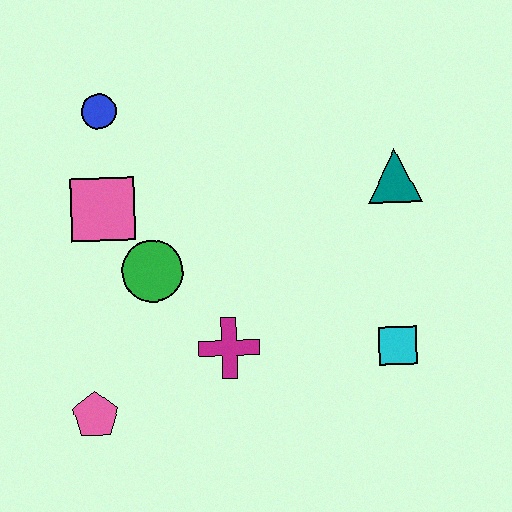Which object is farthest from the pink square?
The cyan square is farthest from the pink square.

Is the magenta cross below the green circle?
Yes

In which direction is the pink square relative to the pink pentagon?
The pink square is above the pink pentagon.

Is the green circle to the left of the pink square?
No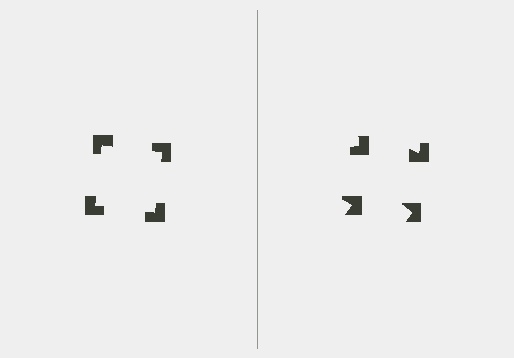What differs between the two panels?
The notched squares are positioned identically on both sides; only the wedge orientations differ. On the left they align to a square; on the right they are misaligned.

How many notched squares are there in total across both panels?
8 — 4 on each side.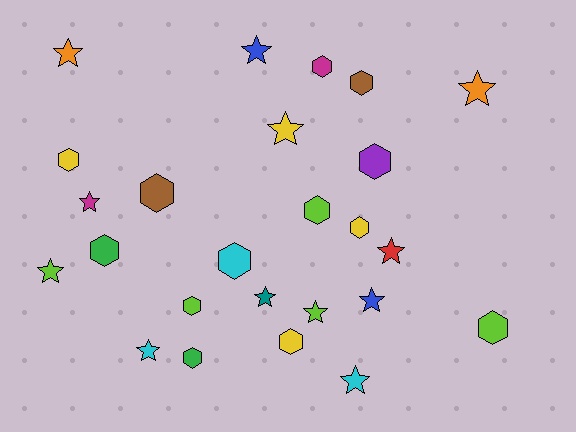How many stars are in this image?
There are 12 stars.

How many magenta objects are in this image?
There are 2 magenta objects.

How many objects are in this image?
There are 25 objects.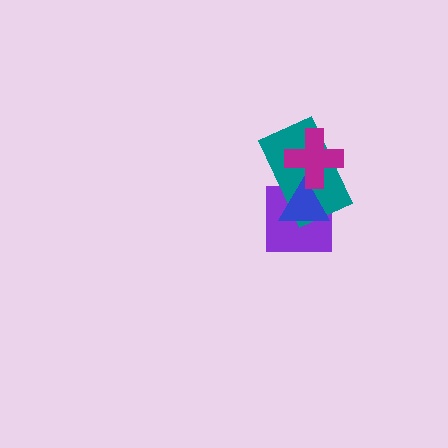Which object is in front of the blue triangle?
The magenta cross is in front of the blue triangle.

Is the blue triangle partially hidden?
Yes, it is partially covered by another shape.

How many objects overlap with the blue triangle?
3 objects overlap with the blue triangle.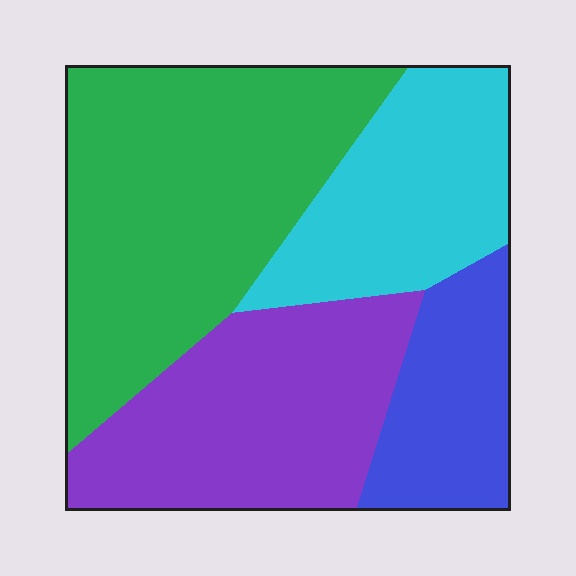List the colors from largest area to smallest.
From largest to smallest: green, purple, cyan, blue.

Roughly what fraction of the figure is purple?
Purple covers around 25% of the figure.